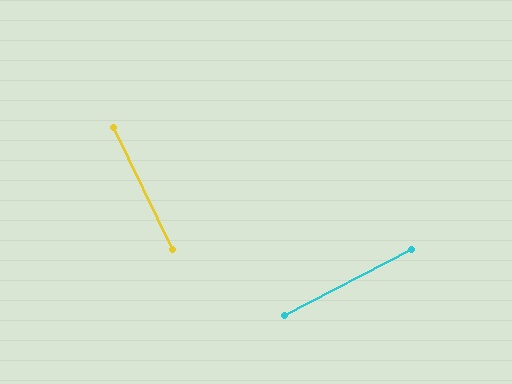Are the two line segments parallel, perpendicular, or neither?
Perpendicular — they meet at approximately 89°.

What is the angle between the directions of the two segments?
Approximately 89 degrees.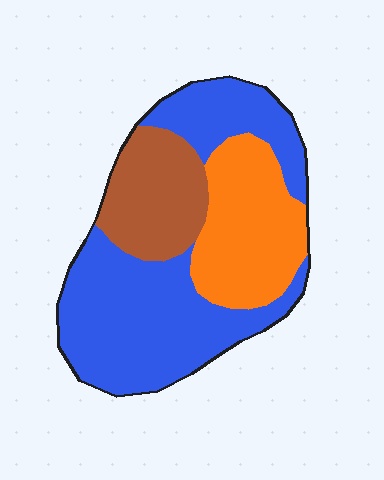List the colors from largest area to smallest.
From largest to smallest: blue, orange, brown.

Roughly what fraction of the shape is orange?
Orange takes up about one quarter (1/4) of the shape.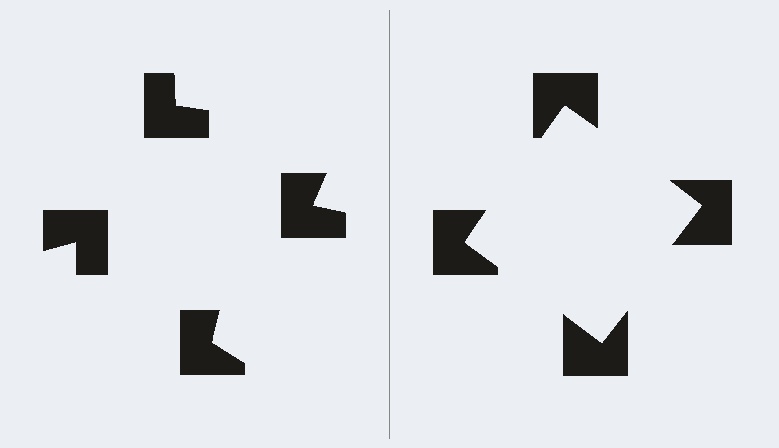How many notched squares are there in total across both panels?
8 — 4 on each side.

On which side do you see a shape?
An illusory square appears on the right side. On the left side the wedge cuts are rotated, so no coherent shape forms.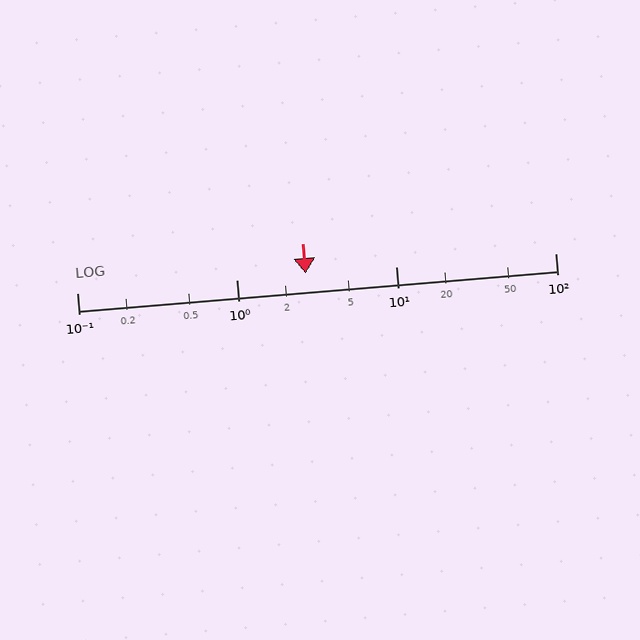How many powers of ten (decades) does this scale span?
The scale spans 3 decades, from 0.1 to 100.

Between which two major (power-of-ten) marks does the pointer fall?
The pointer is between 1 and 10.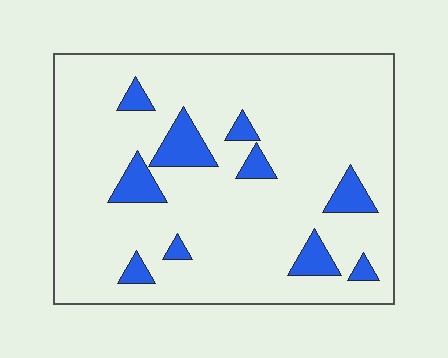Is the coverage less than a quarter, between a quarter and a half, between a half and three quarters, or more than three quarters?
Less than a quarter.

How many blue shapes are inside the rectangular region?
10.